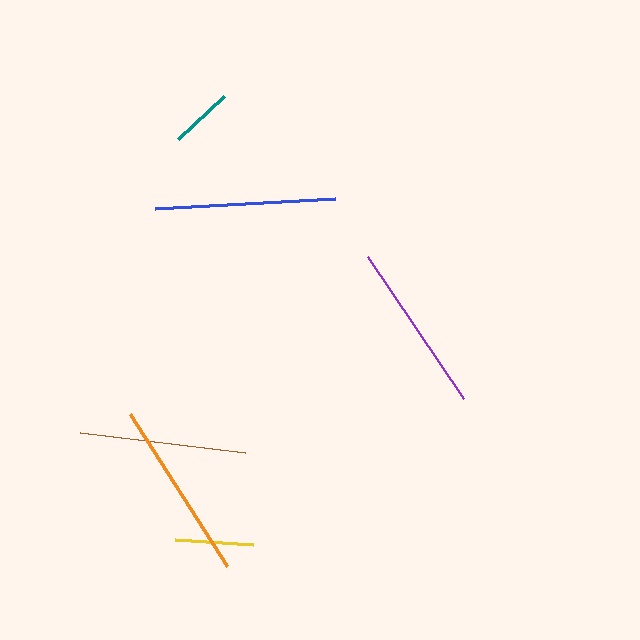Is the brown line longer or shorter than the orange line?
The orange line is longer than the brown line.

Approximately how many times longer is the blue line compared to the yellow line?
The blue line is approximately 2.3 times the length of the yellow line.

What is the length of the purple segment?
The purple segment is approximately 171 pixels long.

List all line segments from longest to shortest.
From longest to shortest: blue, orange, purple, brown, yellow, teal.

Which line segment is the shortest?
The teal line is the shortest at approximately 63 pixels.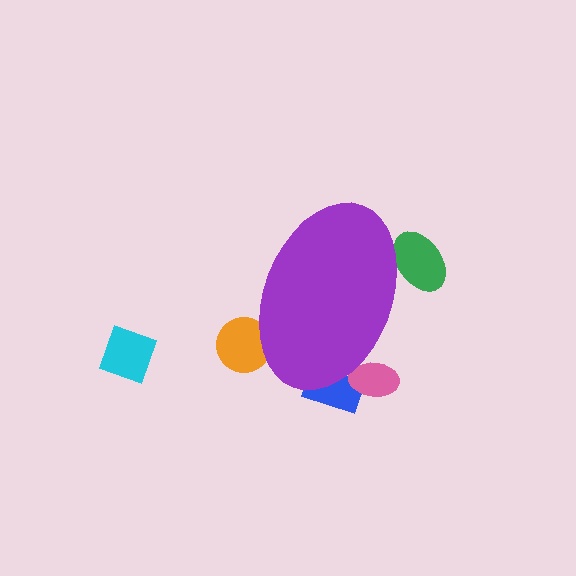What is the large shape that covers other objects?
A purple ellipse.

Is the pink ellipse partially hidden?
Yes, the pink ellipse is partially hidden behind the purple ellipse.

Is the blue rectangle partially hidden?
Yes, the blue rectangle is partially hidden behind the purple ellipse.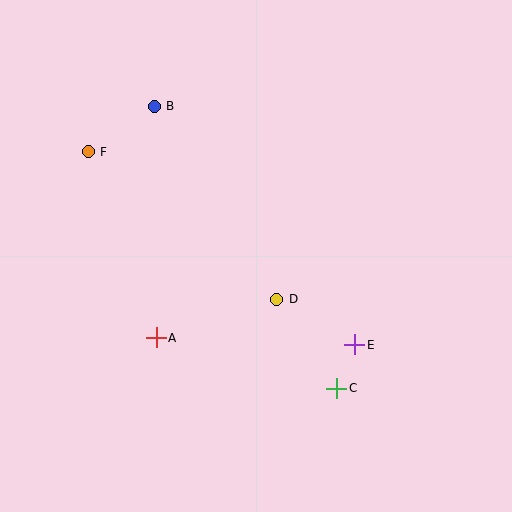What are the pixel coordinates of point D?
Point D is at (277, 299).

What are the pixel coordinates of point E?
Point E is at (355, 345).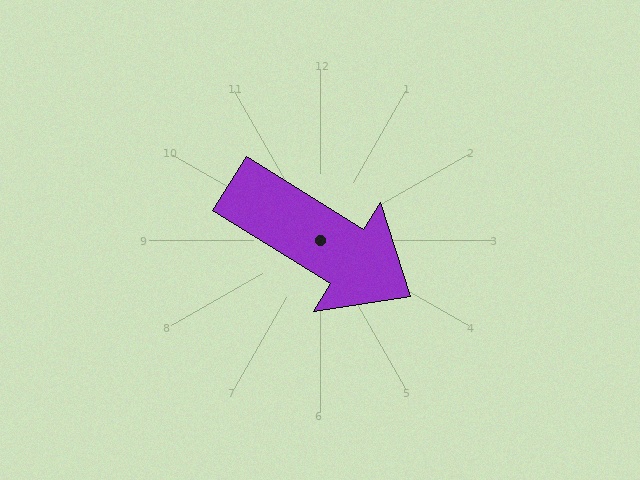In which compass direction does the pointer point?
Southeast.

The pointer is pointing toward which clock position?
Roughly 4 o'clock.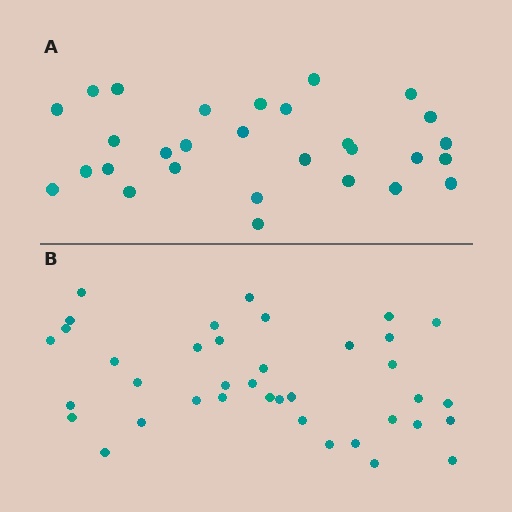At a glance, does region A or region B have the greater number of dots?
Region B (the bottom region) has more dots.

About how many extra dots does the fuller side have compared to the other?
Region B has roughly 8 or so more dots than region A.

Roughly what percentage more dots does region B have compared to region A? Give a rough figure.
About 30% more.